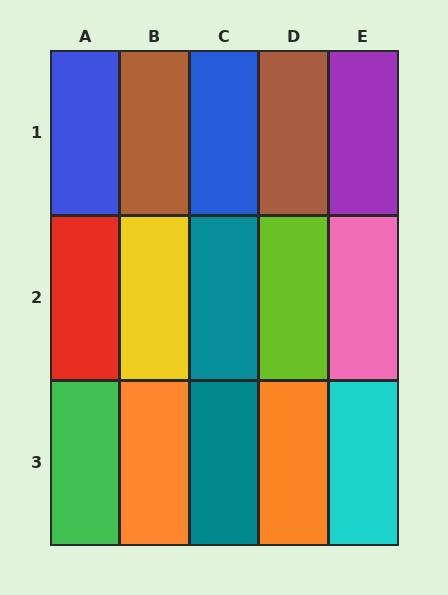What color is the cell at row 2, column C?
Teal.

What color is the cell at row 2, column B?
Yellow.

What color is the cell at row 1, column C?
Blue.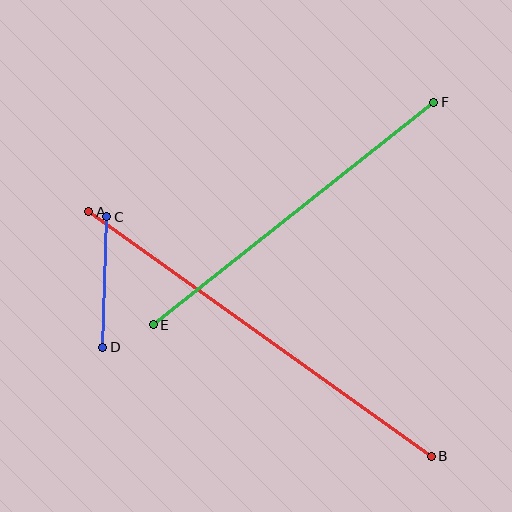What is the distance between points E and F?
The distance is approximately 358 pixels.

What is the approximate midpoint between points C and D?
The midpoint is at approximately (105, 282) pixels.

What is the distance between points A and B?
The distance is approximately 421 pixels.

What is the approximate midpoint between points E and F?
The midpoint is at approximately (293, 214) pixels.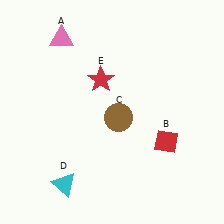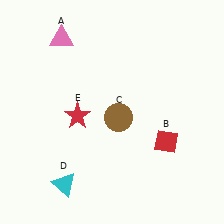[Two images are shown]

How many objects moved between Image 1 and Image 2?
1 object moved between the two images.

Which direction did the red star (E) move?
The red star (E) moved down.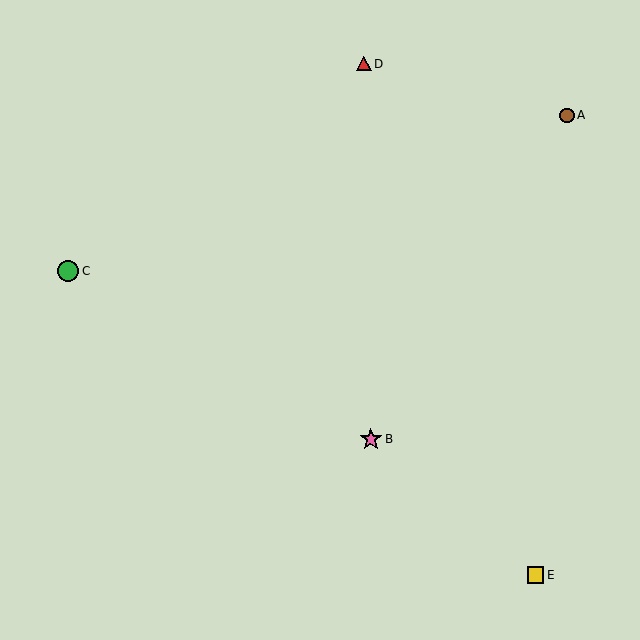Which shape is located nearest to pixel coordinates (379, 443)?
The pink star (labeled B) at (371, 439) is nearest to that location.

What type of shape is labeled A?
Shape A is a brown circle.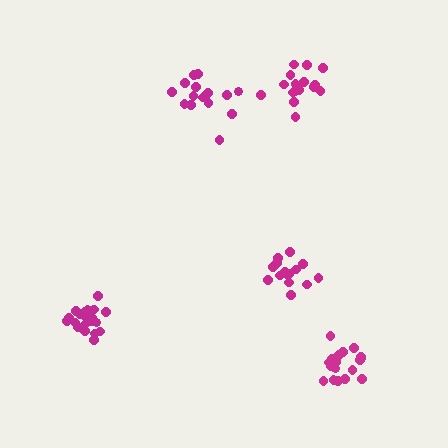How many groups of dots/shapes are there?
There are 5 groups.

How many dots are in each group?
Group 1: 16 dots, Group 2: 15 dots, Group 3: 19 dots, Group 4: 21 dots, Group 5: 16 dots (87 total).